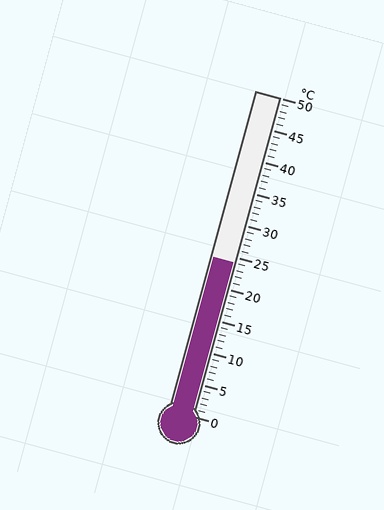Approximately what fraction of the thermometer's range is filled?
The thermometer is filled to approximately 50% of its range.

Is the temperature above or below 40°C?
The temperature is below 40°C.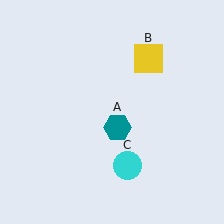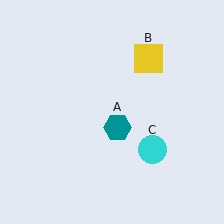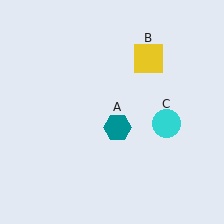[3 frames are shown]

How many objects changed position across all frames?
1 object changed position: cyan circle (object C).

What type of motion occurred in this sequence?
The cyan circle (object C) rotated counterclockwise around the center of the scene.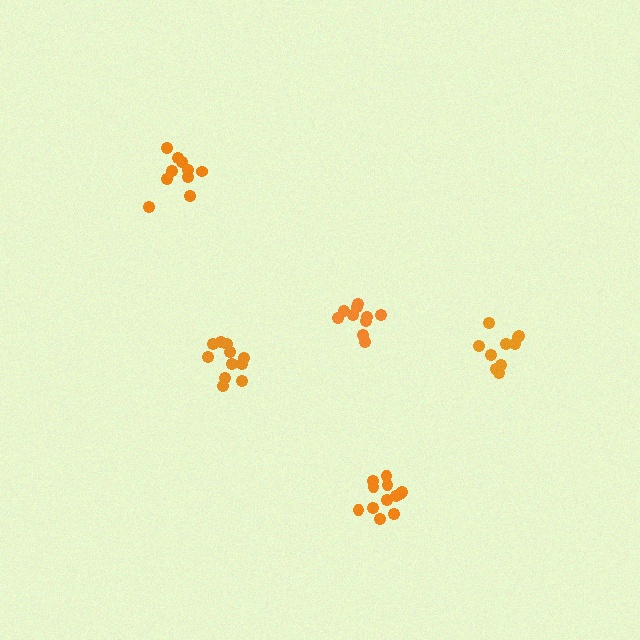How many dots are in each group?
Group 1: 10 dots, Group 2: 10 dots, Group 3: 11 dots, Group 4: 11 dots, Group 5: 12 dots (54 total).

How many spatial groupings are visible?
There are 5 spatial groupings.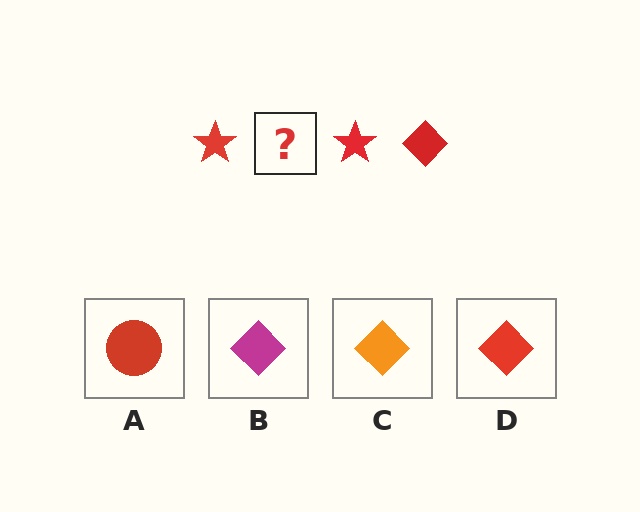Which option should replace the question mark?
Option D.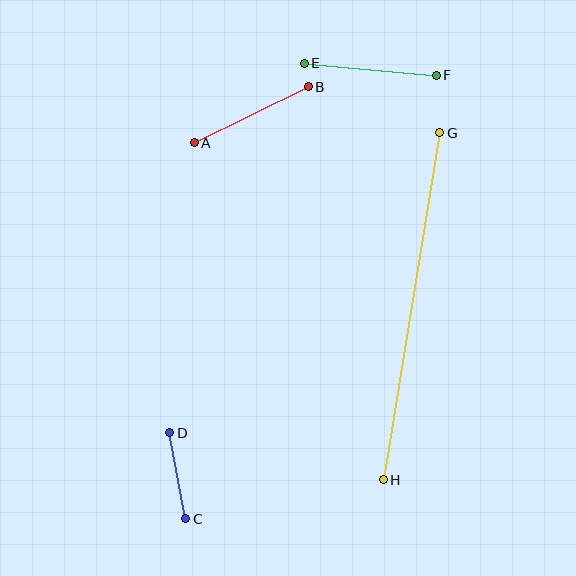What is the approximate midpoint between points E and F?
The midpoint is at approximately (370, 69) pixels.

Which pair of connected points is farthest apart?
Points G and H are farthest apart.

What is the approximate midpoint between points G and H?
The midpoint is at approximately (412, 306) pixels.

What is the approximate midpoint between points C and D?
The midpoint is at approximately (178, 476) pixels.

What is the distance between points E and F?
The distance is approximately 133 pixels.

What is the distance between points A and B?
The distance is approximately 127 pixels.